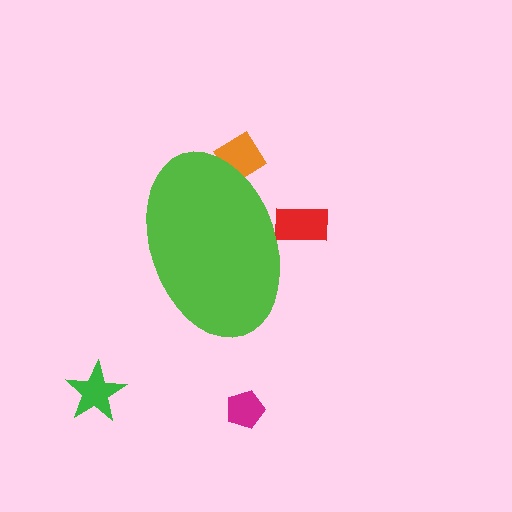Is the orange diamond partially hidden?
Yes, the orange diamond is partially hidden behind the lime ellipse.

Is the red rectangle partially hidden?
Yes, the red rectangle is partially hidden behind the lime ellipse.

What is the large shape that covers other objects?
A lime ellipse.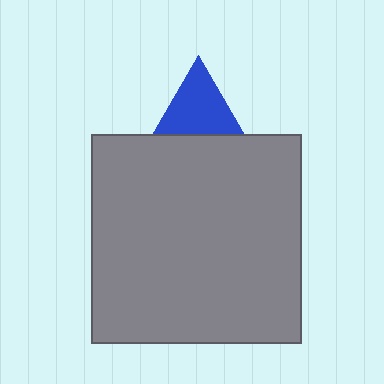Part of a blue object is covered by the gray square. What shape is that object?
It is a triangle.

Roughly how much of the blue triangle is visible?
About half of it is visible (roughly 61%).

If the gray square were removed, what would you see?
You would see the complete blue triangle.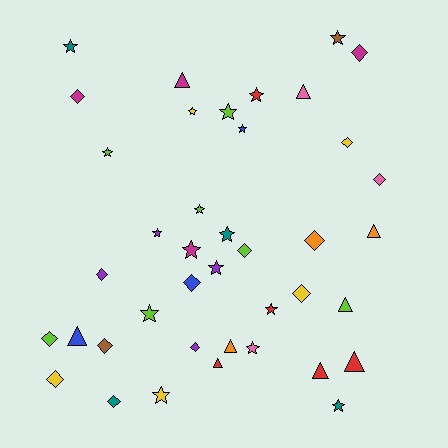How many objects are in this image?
There are 40 objects.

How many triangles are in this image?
There are 9 triangles.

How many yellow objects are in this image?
There are 5 yellow objects.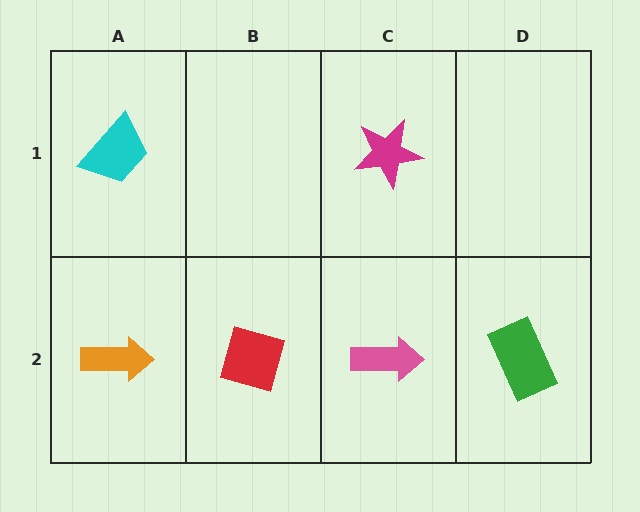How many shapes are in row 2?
4 shapes.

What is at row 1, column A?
A cyan trapezoid.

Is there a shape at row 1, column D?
No, that cell is empty.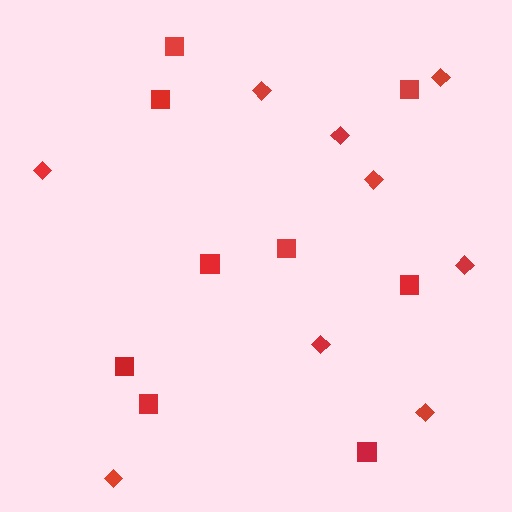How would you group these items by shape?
There are 2 groups: one group of squares (9) and one group of diamonds (9).